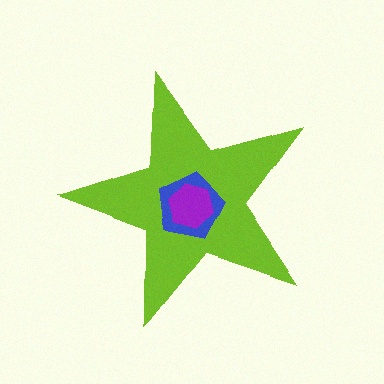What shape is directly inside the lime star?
The blue pentagon.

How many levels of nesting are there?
3.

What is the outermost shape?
The lime star.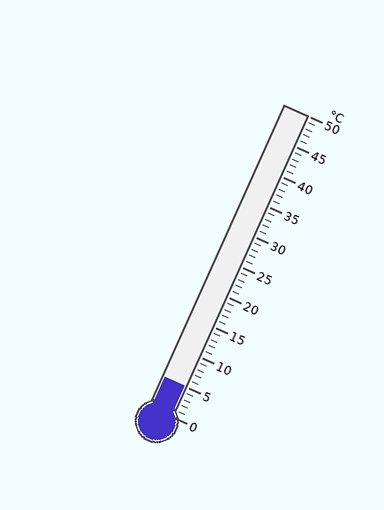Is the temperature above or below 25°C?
The temperature is below 25°C.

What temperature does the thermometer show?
The thermometer shows approximately 5°C.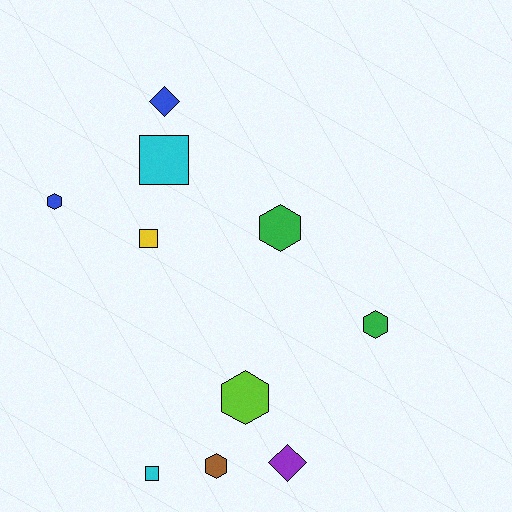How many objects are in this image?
There are 10 objects.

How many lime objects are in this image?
There is 1 lime object.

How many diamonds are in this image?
There are 2 diamonds.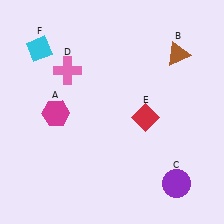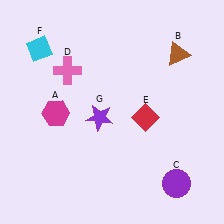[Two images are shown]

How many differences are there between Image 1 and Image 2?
There is 1 difference between the two images.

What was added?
A purple star (G) was added in Image 2.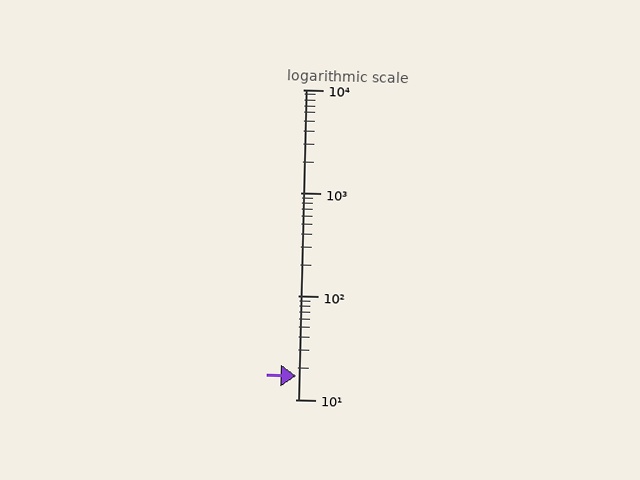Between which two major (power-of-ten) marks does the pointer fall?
The pointer is between 10 and 100.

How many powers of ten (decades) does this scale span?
The scale spans 3 decades, from 10 to 10000.